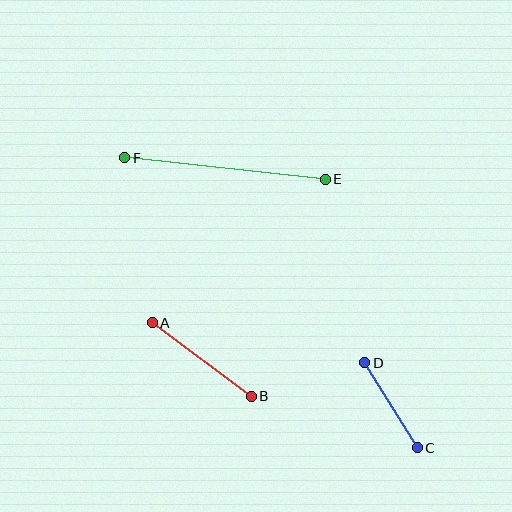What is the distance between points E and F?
The distance is approximately 201 pixels.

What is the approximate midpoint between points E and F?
The midpoint is at approximately (225, 169) pixels.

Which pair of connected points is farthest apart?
Points E and F are farthest apart.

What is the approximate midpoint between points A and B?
The midpoint is at approximately (202, 360) pixels.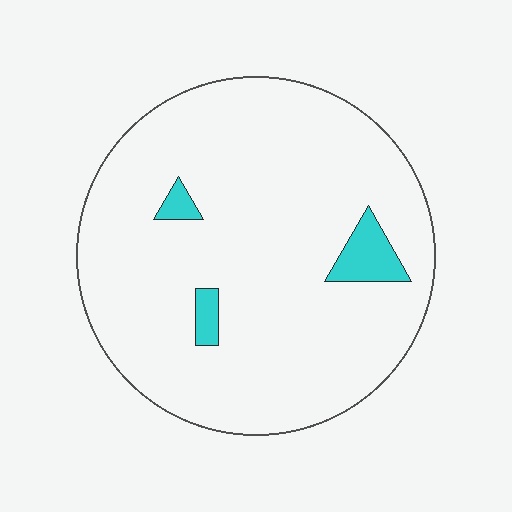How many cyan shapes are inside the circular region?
3.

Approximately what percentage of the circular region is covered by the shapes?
Approximately 5%.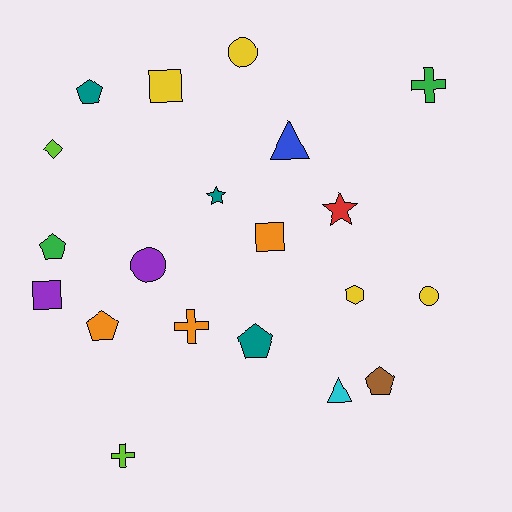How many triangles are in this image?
There are 2 triangles.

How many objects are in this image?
There are 20 objects.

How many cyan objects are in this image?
There is 1 cyan object.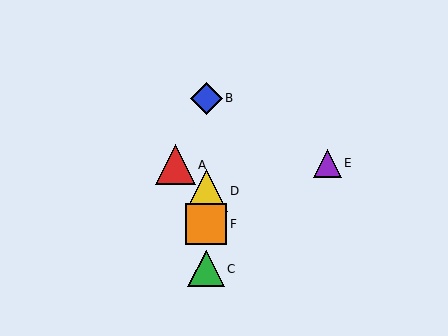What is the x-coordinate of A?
Object A is at x≈175.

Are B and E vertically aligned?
No, B is at x≈206 and E is at x≈327.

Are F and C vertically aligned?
Yes, both are at x≈206.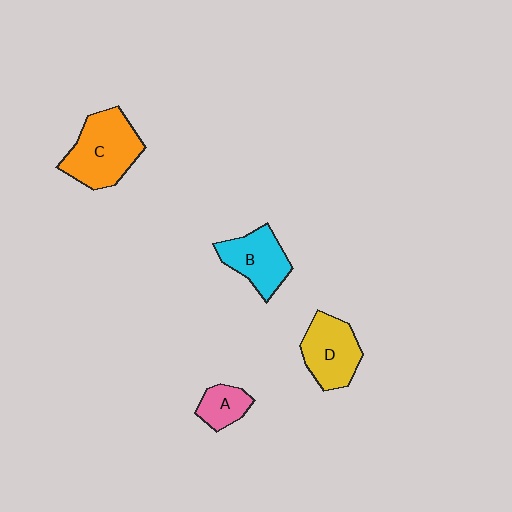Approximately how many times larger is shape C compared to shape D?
Approximately 1.3 times.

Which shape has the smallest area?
Shape A (pink).